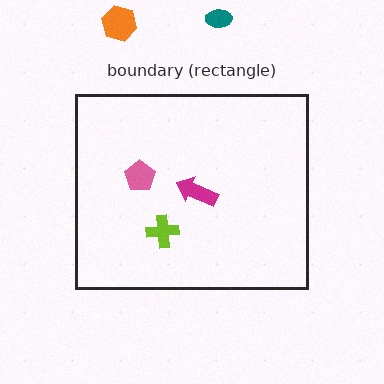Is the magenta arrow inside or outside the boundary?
Inside.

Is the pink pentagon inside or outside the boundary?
Inside.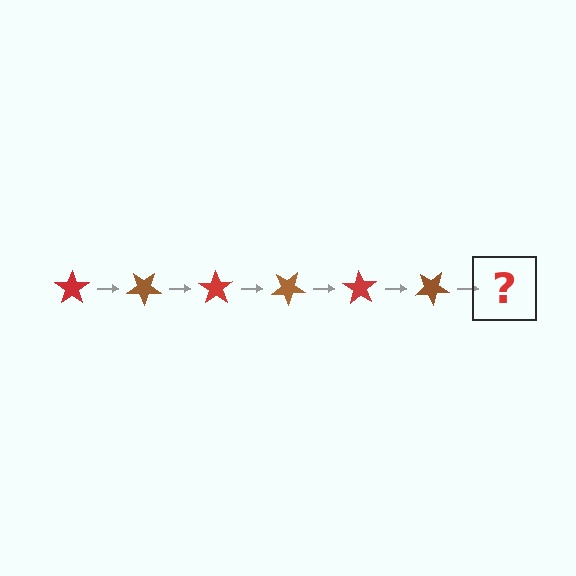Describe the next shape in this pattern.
It should be a red star, rotated 210 degrees from the start.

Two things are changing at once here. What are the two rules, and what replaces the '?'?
The two rules are that it rotates 35 degrees each step and the color cycles through red and brown. The '?' should be a red star, rotated 210 degrees from the start.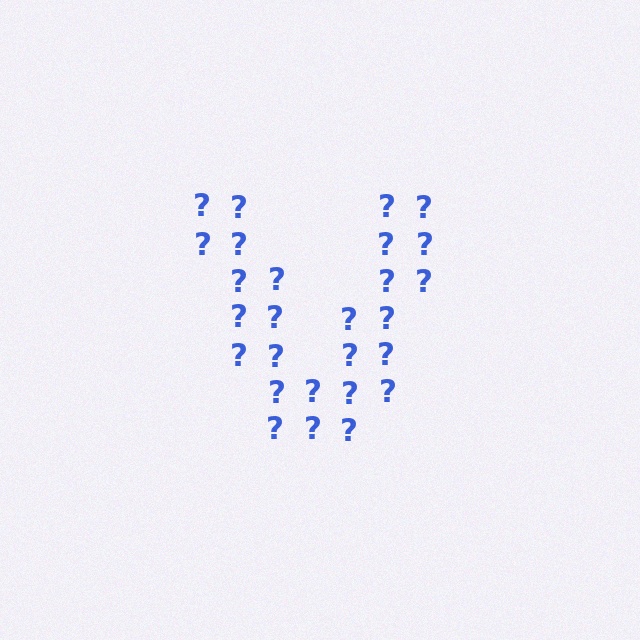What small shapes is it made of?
It is made of small question marks.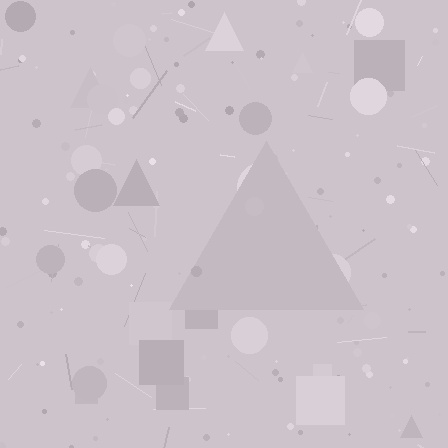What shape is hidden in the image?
A triangle is hidden in the image.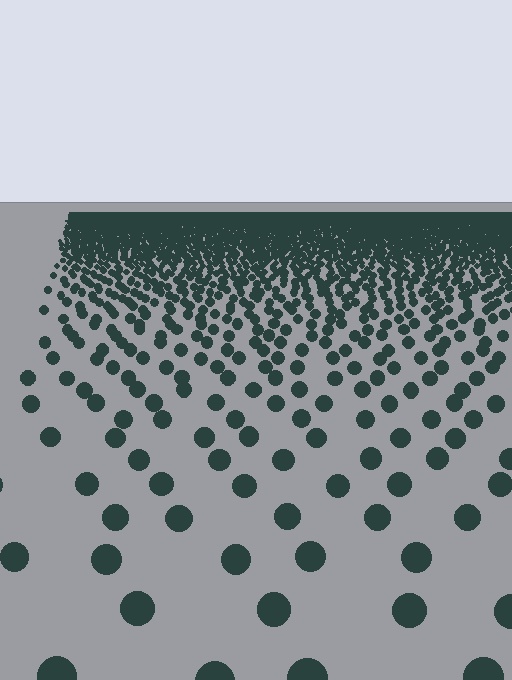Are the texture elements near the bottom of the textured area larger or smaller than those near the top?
Larger. Near the bottom, elements are closer to the viewer and appear at a bigger on-screen size.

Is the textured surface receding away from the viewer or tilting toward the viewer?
The surface is receding away from the viewer. Texture elements get smaller and denser toward the top.